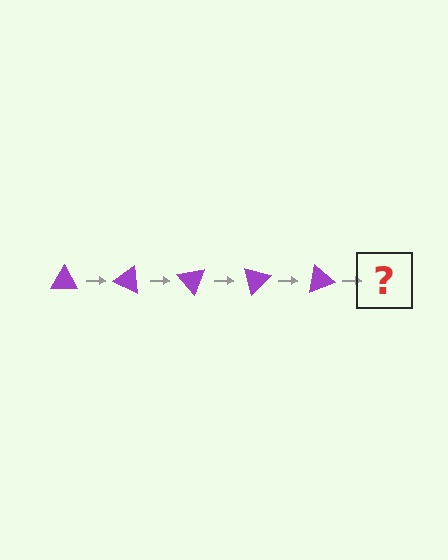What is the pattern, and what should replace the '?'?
The pattern is that the triangle rotates 25 degrees each step. The '?' should be a purple triangle rotated 125 degrees.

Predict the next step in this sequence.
The next step is a purple triangle rotated 125 degrees.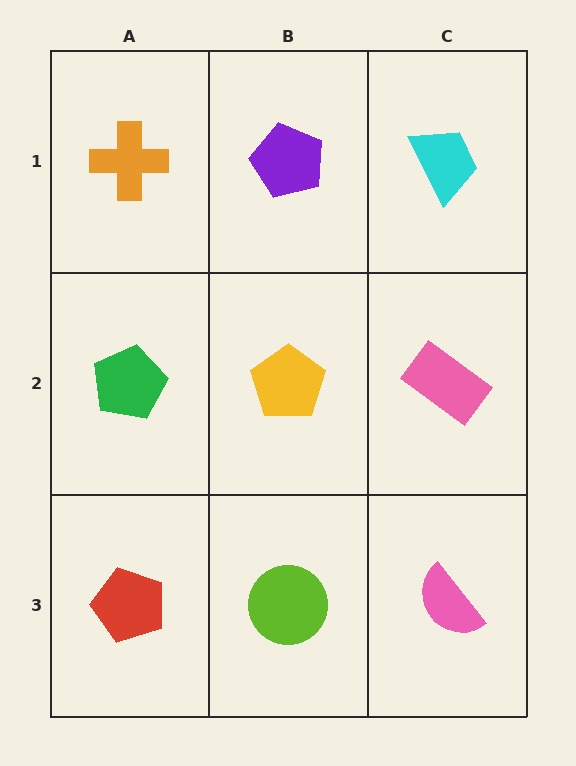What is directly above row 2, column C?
A cyan trapezoid.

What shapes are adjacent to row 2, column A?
An orange cross (row 1, column A), a red pentagon (row 3, column A), a yellow pentagon (row 2, column B).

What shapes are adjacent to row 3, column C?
A pink rectangle (row 2, column C), a lime circle (row 3, column B).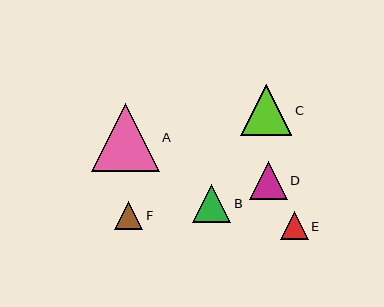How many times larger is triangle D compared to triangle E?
Triangle D is approximately 1.4 times the size of triangle E.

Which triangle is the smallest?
Triangle E is the smallest with a size of approximately 28 pixels.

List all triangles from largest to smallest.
From largest to smallest: A, C, B, D, F, E.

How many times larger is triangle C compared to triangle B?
Triangle C is approximately 1.3 times the size of triangle B.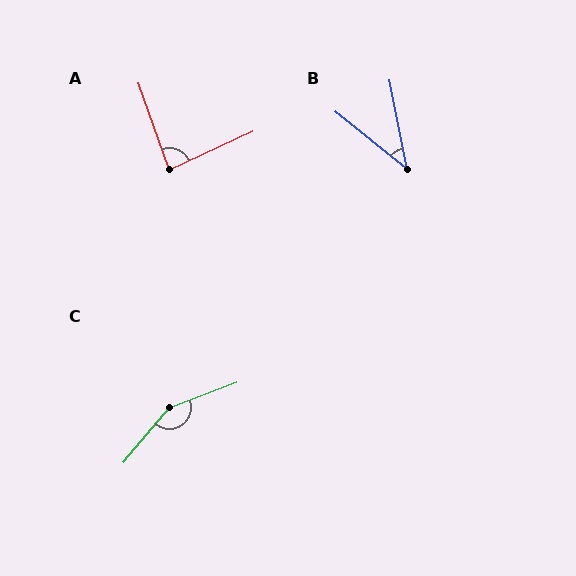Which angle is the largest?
C, at approximately 151 degrees.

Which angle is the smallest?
B, at approximately 40 degrees.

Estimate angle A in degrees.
Approximately 85 degrees.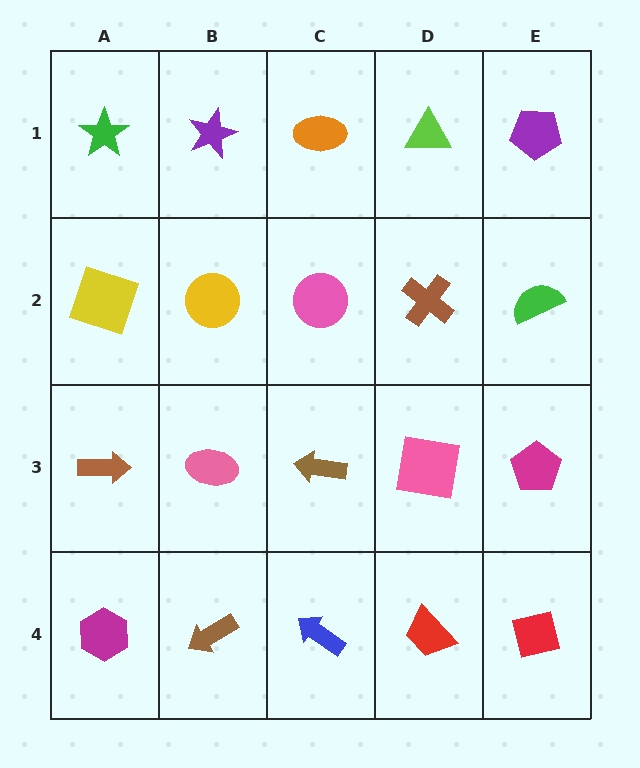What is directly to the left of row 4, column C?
A brown arrow.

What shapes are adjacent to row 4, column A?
A brown arrow (row 3, column A), a brown arrow (row 4, column B).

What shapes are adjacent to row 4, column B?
A pink ellipse (row 3, column B), a magenta hexagon (row 4, column A), a blue arrow (row 4, column C).